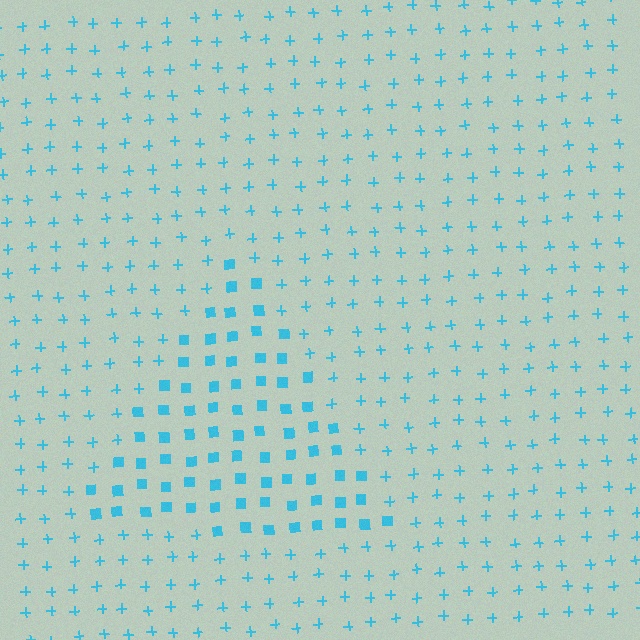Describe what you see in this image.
The image is filled with small cyan elements arranged in a uniform grid. A triangle-shaped region contains squares, while the surrounding area contains plus signs. The boundary is defined purely by the change in element shape.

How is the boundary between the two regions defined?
The boundary is defined by a change in element shape: squares inside vs. plus signs outside. All elements share the same color and spacing.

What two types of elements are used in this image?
The image uses squares inside the triangle region and plus signs outside it.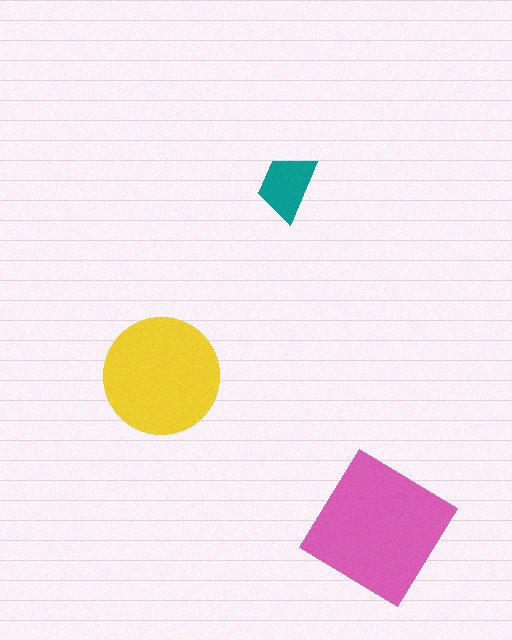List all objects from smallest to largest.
The teal trapezoid, the yellow circle, the pink diamond.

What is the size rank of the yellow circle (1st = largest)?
2nd.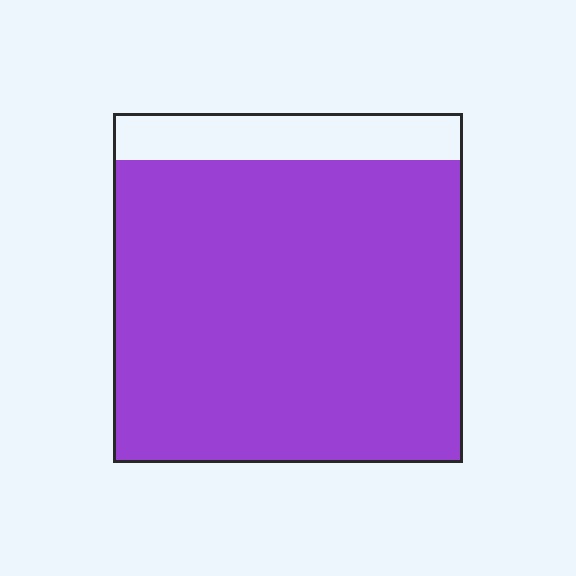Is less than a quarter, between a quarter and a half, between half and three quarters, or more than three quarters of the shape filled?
More than three quarters.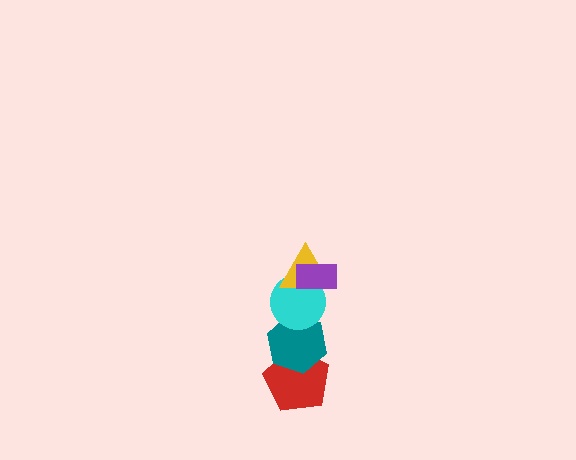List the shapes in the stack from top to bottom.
From top to bottom: the purple rectangle, the yellow triangle, the cyan circle, the teal hexagon, the red pentagon.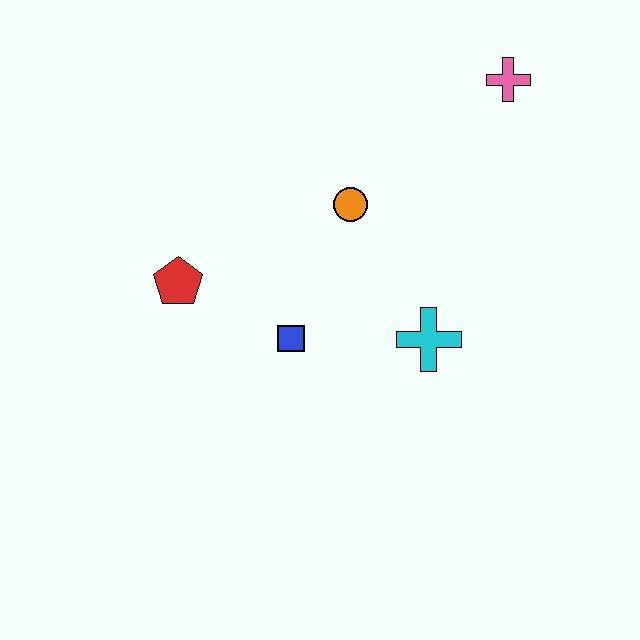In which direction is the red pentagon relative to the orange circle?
The red pentagon is to the left of the orange circle.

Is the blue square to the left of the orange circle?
Yes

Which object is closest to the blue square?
The red pentagon is closest to the blue square.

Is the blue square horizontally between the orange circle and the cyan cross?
No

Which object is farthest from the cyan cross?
The pink cross is farthest from the cyan cross.